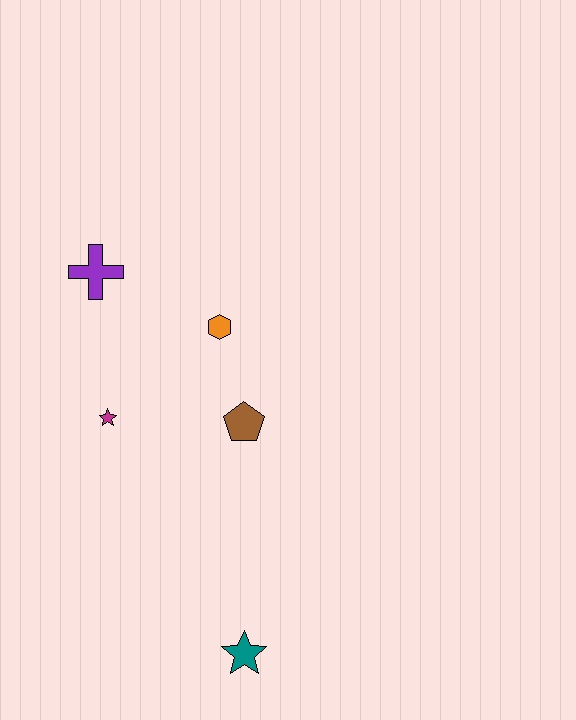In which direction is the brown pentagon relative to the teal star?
The brown pentagon is above the teal star.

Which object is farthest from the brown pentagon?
The teal star is farthest from the brown pentagon.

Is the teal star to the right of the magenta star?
Yes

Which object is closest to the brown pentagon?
The orange hexagon is closest to the brown pentagon.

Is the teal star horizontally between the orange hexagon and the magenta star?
No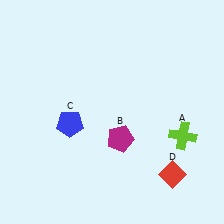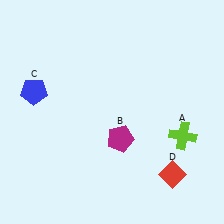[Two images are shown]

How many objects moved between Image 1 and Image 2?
1 object moved between the two images.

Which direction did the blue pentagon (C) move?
The blue pentagon (C) moved left.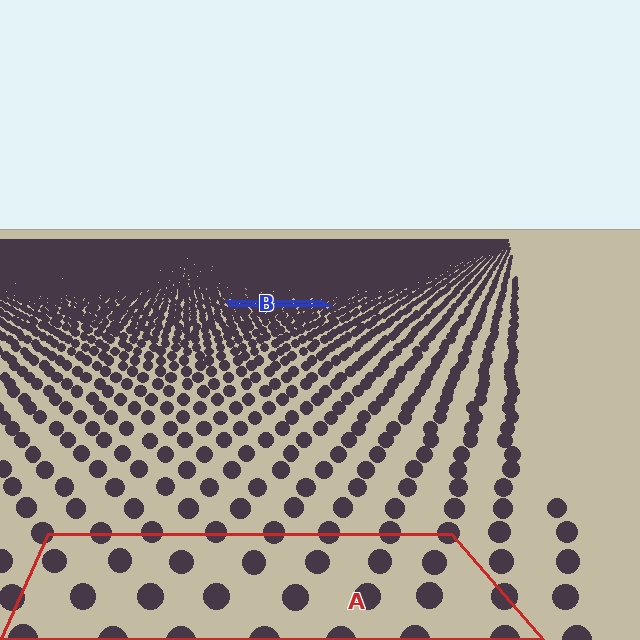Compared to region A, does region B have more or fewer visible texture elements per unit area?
Region B has more texture elements per unit area — they are packed more densely because it is farther away.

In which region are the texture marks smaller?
The texture marks are smaller in region B, because it is farther away.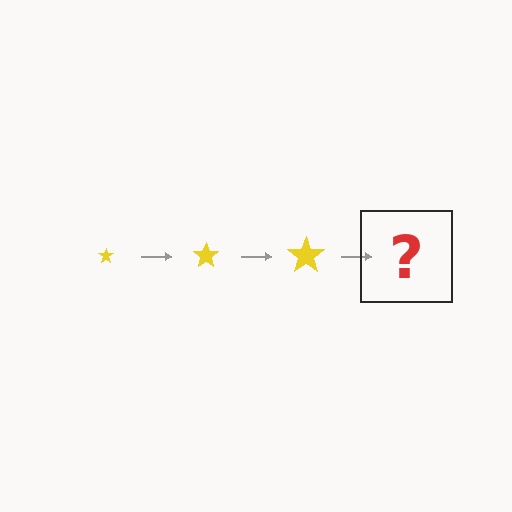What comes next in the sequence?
The next element should be a yellow star, larger than the previous one.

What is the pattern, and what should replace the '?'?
The pattern is that the star gets progressively larger each step. The '?' should be a yellow star, larger than the previous one.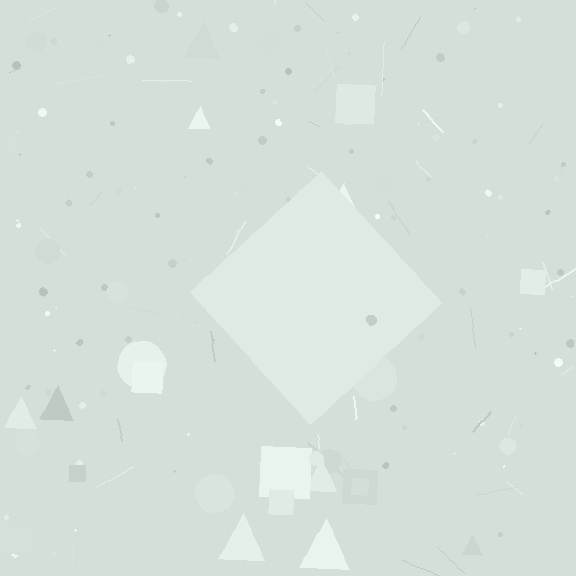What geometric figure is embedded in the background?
A diamond is embedded in the background.